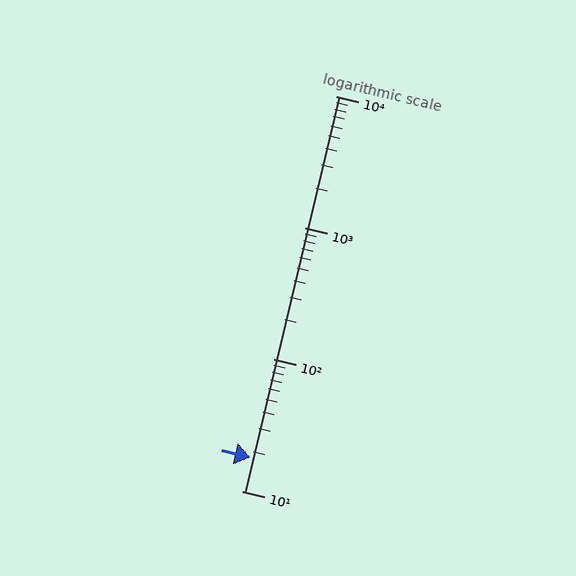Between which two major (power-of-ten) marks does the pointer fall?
The pointer is between 10 and 100.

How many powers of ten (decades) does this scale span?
The scale spans 3 decades, from 10 to 10000.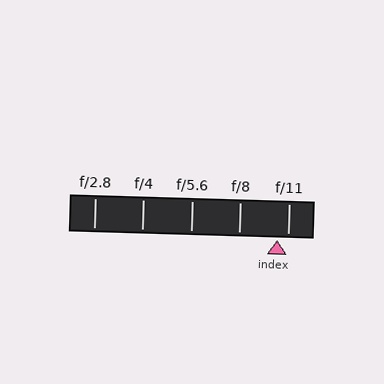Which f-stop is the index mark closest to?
The index mark is closest to f/11.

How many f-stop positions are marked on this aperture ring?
There are 5 f-stop positions marked.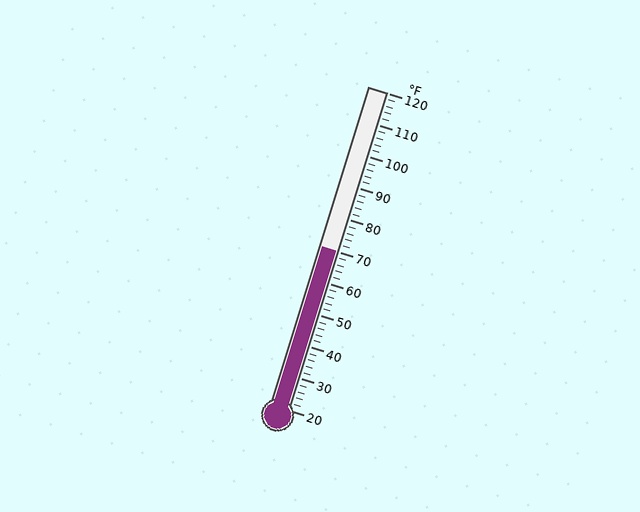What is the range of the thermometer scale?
The thermometer scale ranges from 20°F to 120°F.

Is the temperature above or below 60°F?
The temperature is above 60°F.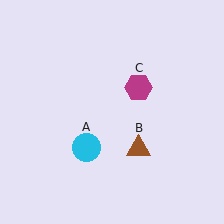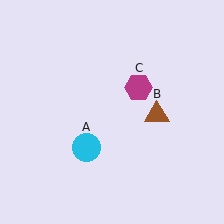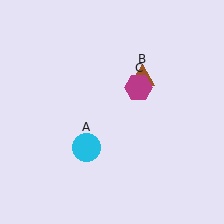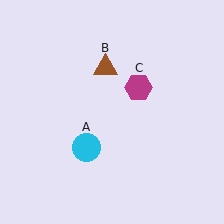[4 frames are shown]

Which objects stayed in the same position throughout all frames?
Cyan circle (object A) and magenta hexagon (object C) remained stationary.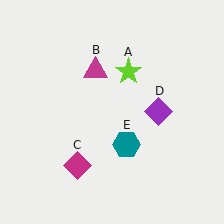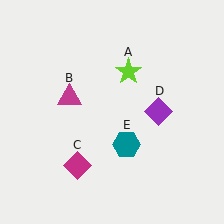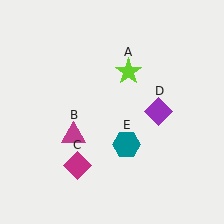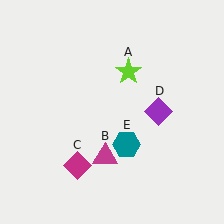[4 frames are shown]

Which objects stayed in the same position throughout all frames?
Lime star (object A) and magenta diamond (object C) and purple diamond (object D) and teal hexagon (object E) remained stationary.